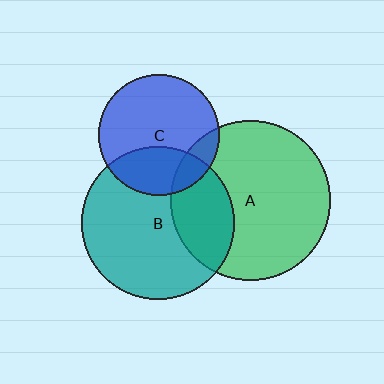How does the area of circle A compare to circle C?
Approximately 1.8 times.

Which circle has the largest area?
Circle A (green).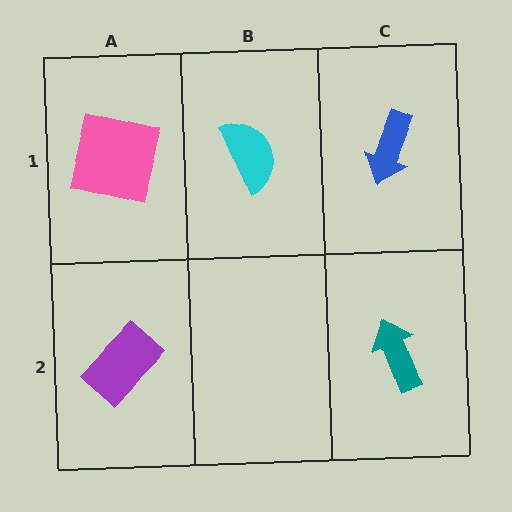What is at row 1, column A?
A pink square.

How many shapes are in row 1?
3 shapes.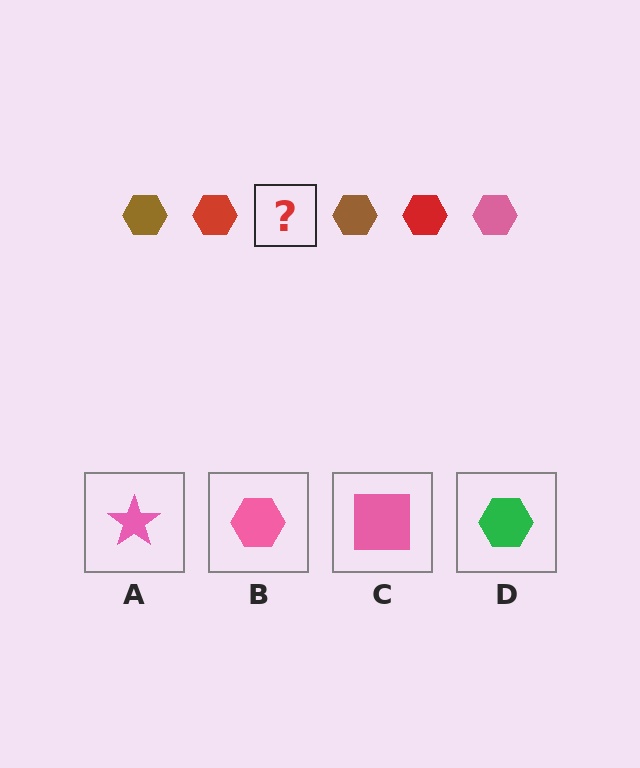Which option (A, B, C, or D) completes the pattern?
B.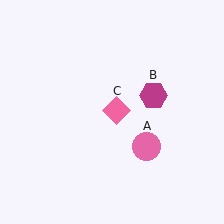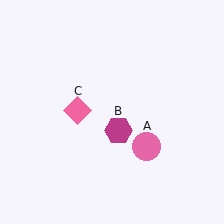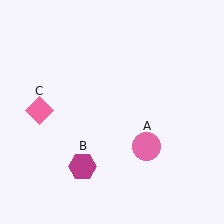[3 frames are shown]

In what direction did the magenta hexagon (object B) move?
The magenta hexagon (object B) moved down and to the left.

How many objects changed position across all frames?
2 objects changed position: magenta hexagon (object B), pink diamond (object C).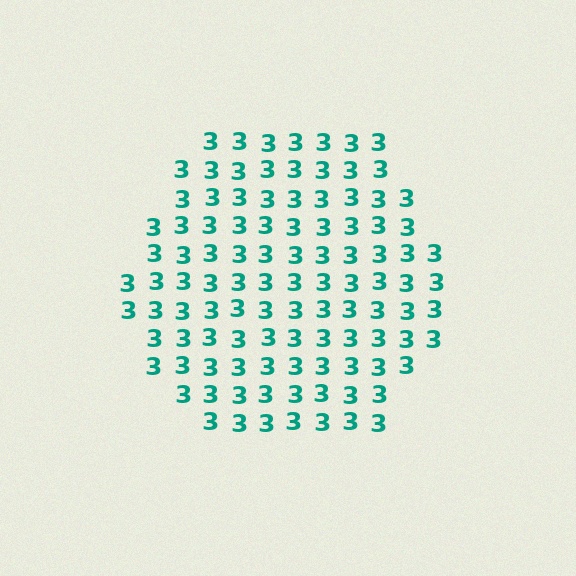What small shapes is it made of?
It is made of small digit 3's.